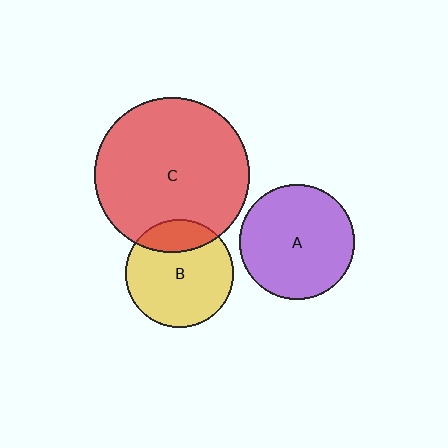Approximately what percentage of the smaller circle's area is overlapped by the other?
Approximately 20%.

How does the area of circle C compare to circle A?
Approximately 1.8 times.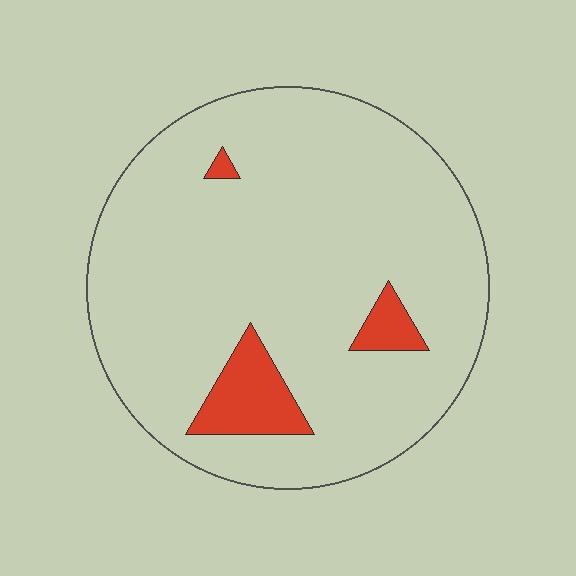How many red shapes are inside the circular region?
3.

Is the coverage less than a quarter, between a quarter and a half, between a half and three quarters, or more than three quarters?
Less than a quarter.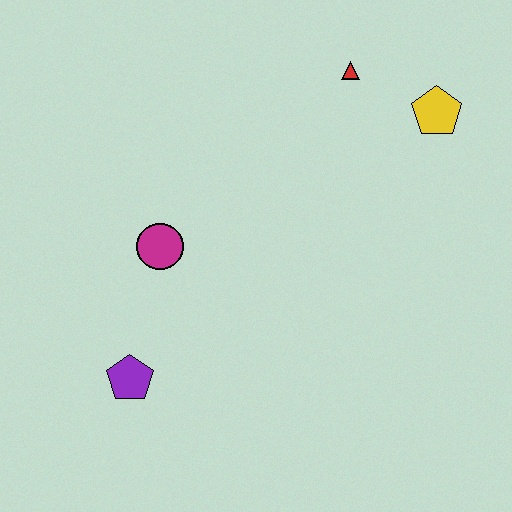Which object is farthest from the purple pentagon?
The yellow pentagon is farthest from the purple pentagon.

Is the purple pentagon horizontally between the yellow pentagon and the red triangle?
No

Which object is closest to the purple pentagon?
The magenta circle is closest to the purple pentagon.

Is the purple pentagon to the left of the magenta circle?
Yes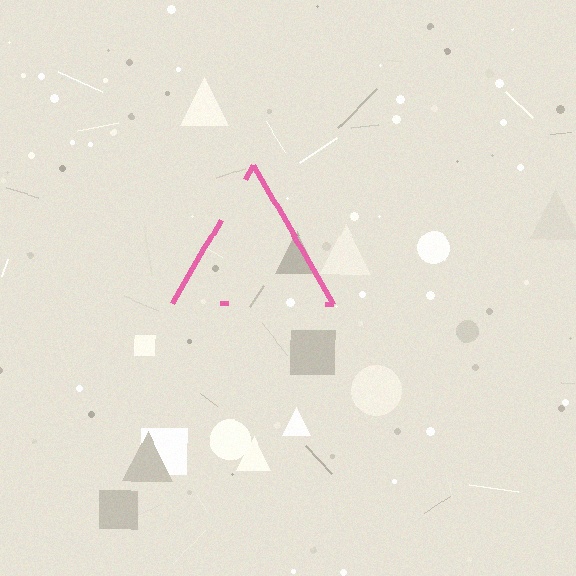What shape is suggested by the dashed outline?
The dashed outline suggests a triangle.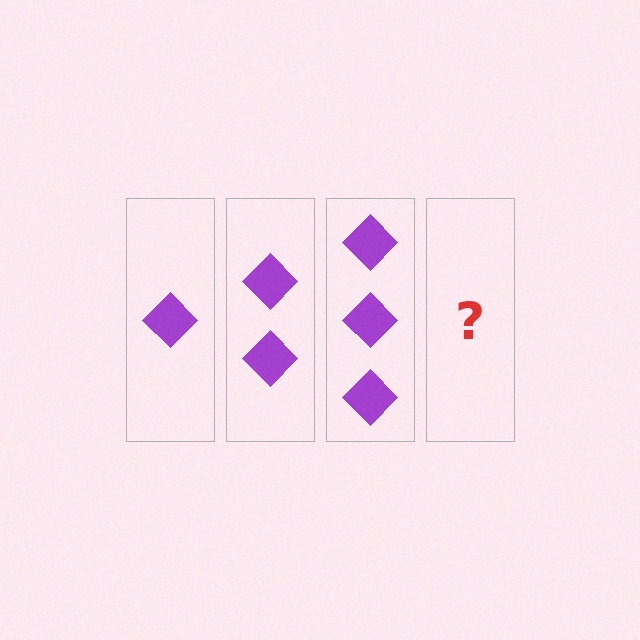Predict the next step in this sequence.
The next step is 4 diamonds.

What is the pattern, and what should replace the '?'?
The pattern is that each step adds one more diamond. The '?' should be 4 diamonds.